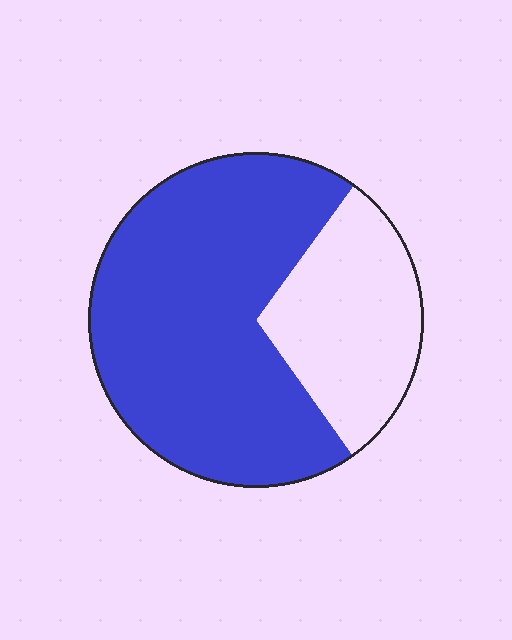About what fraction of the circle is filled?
About two thirds (2/3).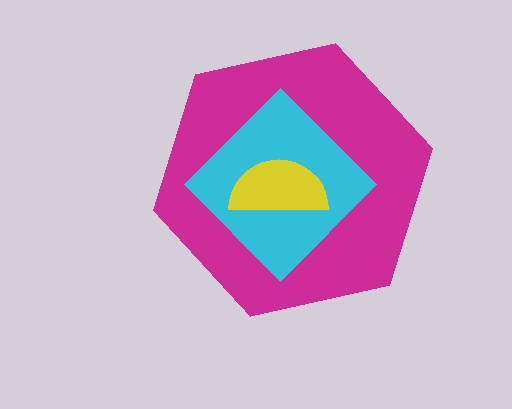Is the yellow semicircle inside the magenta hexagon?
Yes.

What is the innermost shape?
The yellow semicircle.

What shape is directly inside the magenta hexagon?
The cyan diamond.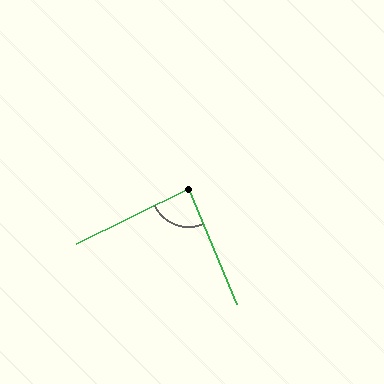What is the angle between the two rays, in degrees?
Approximately 87 degrees.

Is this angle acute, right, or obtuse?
It is approximately a right angle.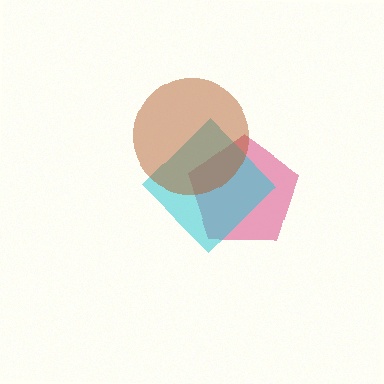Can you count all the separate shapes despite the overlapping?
Yes, there are 3 separate shapes.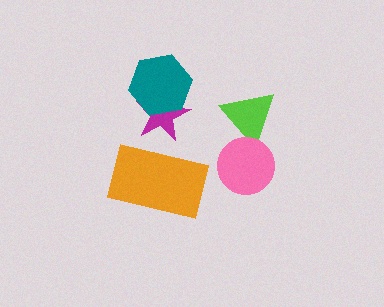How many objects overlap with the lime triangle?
1 object overlaps with the lime triangle.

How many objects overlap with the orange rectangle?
0 objects overlap with the orange rectangle.